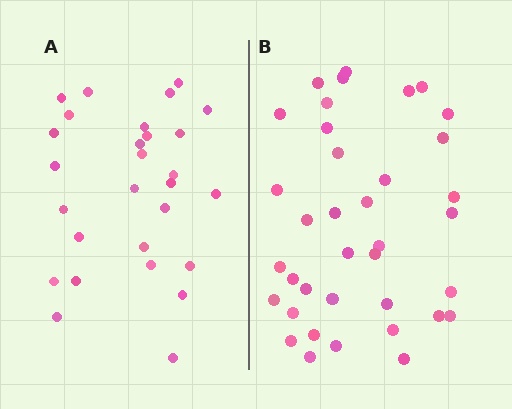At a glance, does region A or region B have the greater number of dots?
Region B (the right region) has more dots.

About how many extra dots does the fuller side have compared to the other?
Region B has roughly 8 or so more dots than region A.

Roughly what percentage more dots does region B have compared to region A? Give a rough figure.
About 30% more.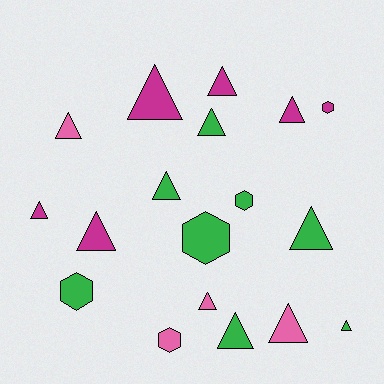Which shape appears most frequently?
Triangle, with 13 objects.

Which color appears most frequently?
Green, with 8 objects.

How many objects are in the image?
There are 18 objects.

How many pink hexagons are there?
There is 1 pink hexagon.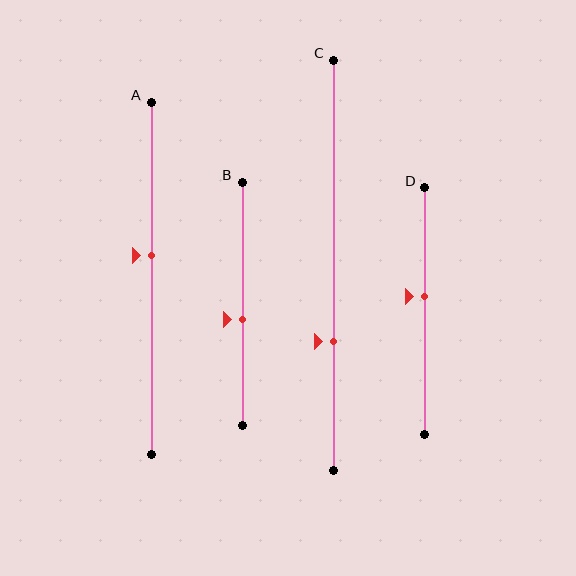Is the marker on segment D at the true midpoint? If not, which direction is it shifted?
No, the marker on segment D is shifted upward by about 6% of the segment length.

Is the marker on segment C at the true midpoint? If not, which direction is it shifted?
No, the marker on segment C is shifted downward by about 19% of the segment length.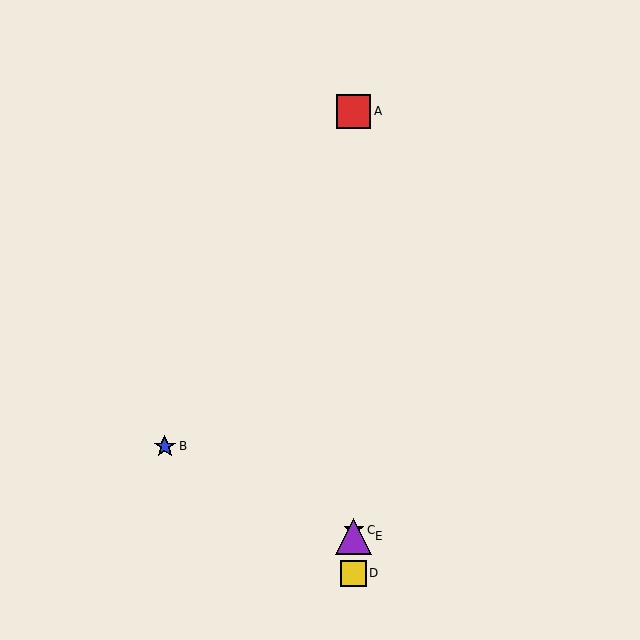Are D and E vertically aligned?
Yes, both are at x≈354.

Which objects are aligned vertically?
Objects A, C, D, E are aligned vertically.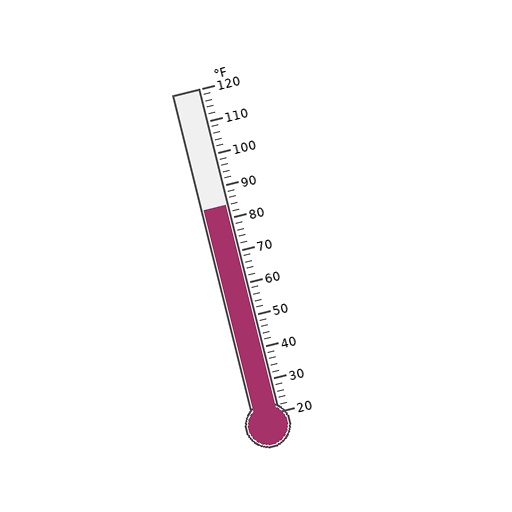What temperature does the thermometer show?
The thermometer shows approximately 84°F.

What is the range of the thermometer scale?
The thermometer scale ranges from 20°F to 120°F.